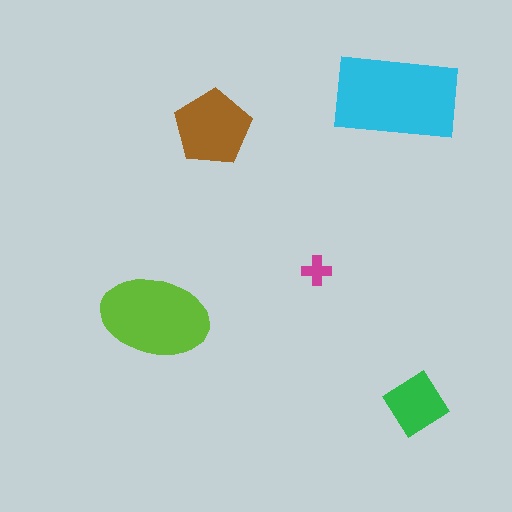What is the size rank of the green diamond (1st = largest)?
4th.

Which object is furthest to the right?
The green diamond is rightmost.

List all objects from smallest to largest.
The magenta cross, the green diamond, the brown pentagon, the lime ellipse, the cyan rectangle.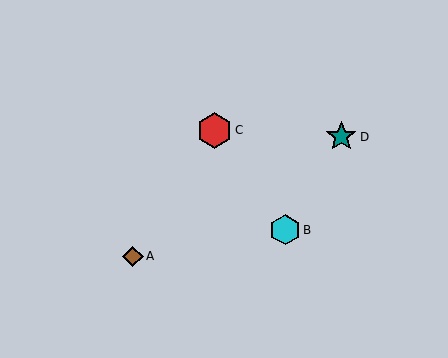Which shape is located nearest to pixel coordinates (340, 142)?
The teal star (labeled D) at (341, 137) is nearest to that location.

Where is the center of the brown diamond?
The center of the brown diamond is at (133, 256).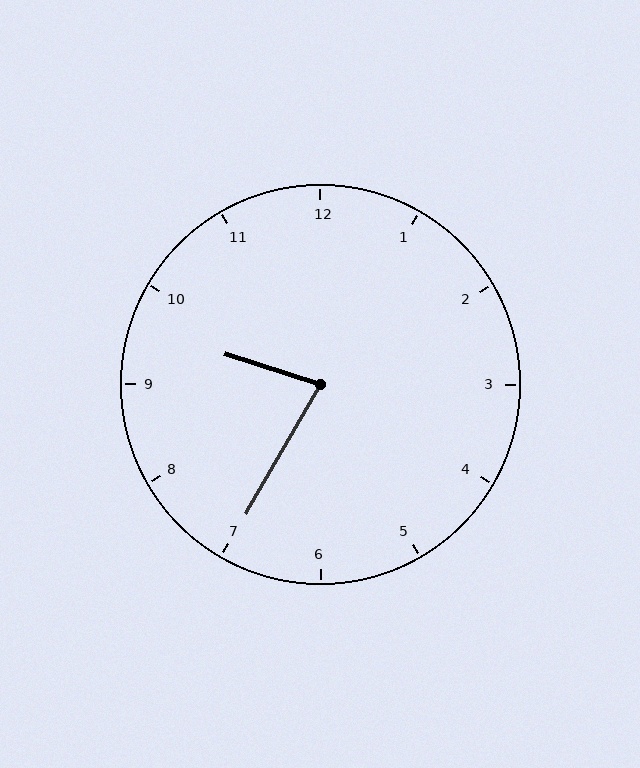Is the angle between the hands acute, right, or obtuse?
It is acute.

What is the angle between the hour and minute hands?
Approximately 78 degrees.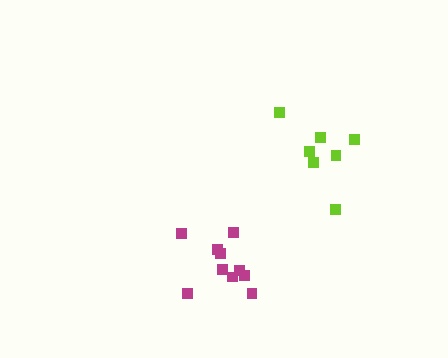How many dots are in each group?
Group 1: 7 dots, Group 2: 10 dots (17 total).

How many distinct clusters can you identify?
There are 2 distinct clusters.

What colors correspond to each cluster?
The clusters are colored: lime, magenta.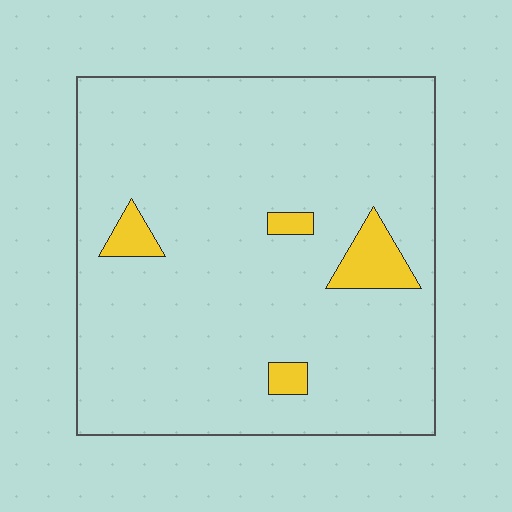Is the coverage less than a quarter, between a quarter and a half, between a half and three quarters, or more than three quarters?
Less than a quarter.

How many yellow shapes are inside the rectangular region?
4.